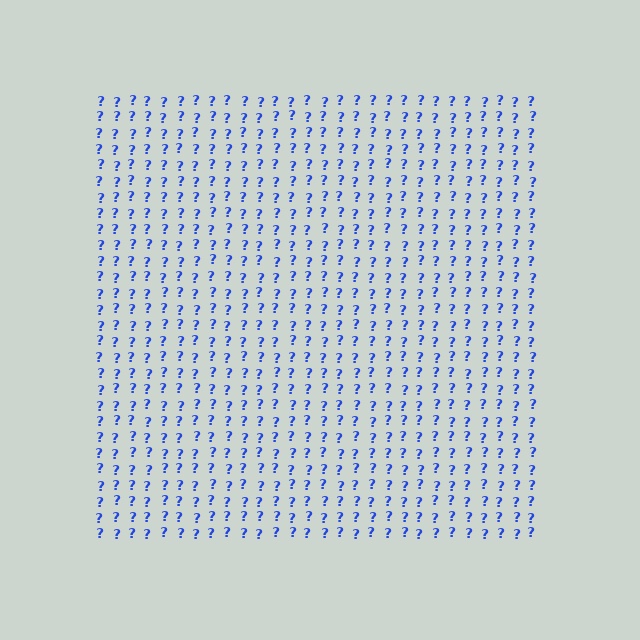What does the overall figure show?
The overall figure shows a square.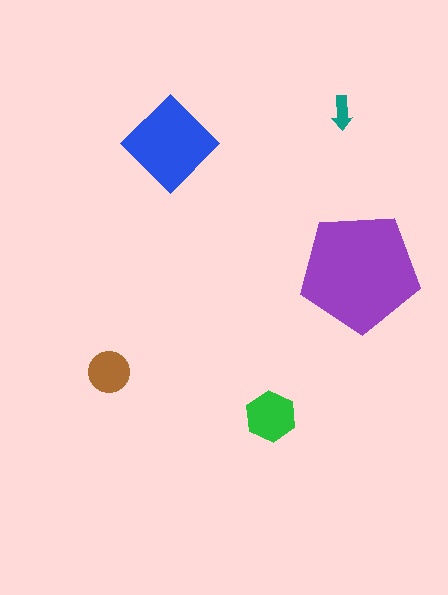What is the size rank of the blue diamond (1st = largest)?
2nd.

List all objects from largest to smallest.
The purple pentagon, the blue diamond, the green hexagon, the brown circle, the teal arrow.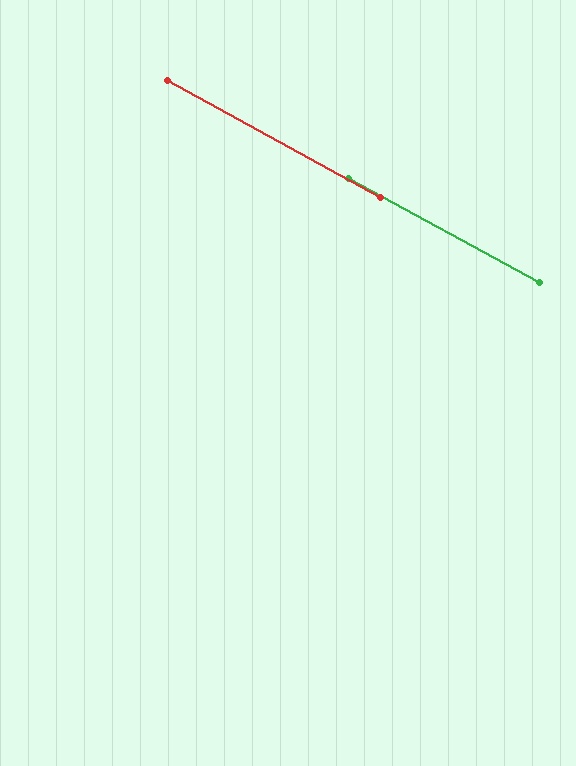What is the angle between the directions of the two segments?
Approximately 0 degrees.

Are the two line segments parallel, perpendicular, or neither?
Parallel — their directions differ by only 0.4°.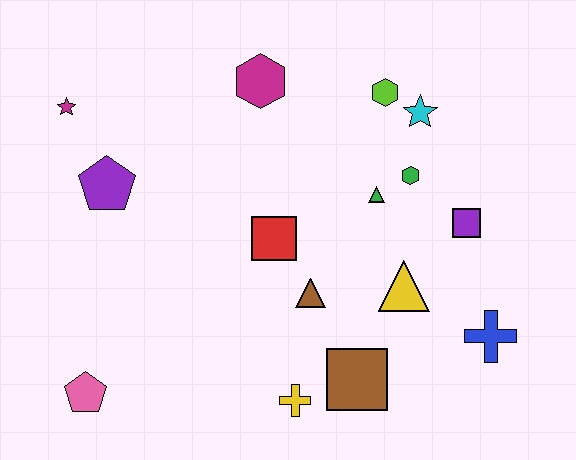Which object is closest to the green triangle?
The green hexagon is closest to the green triangle.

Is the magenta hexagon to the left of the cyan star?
Yes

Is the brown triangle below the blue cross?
No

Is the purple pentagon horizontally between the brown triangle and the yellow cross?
No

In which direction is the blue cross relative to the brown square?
The blue cross is to the right of the brown square.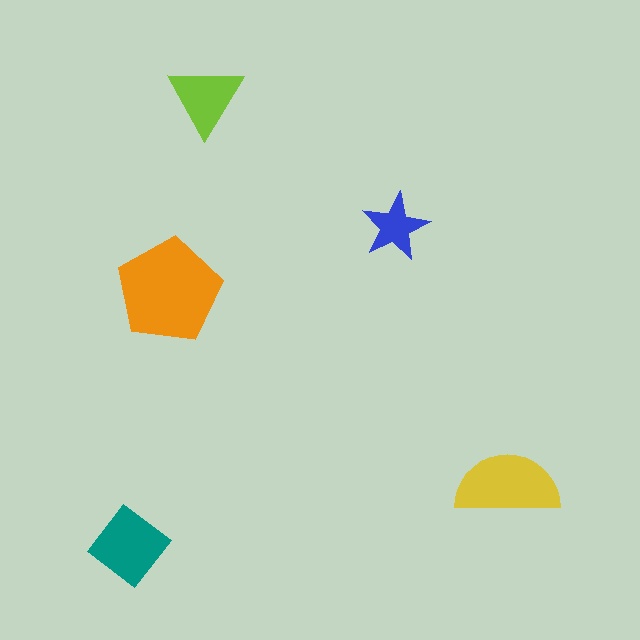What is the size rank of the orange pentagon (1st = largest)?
1st.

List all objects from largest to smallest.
The orange pentagon, the yellow semicircle, the teal diamond, the lime triangle, the blue star.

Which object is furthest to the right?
The yellow semicircle is rightmost.